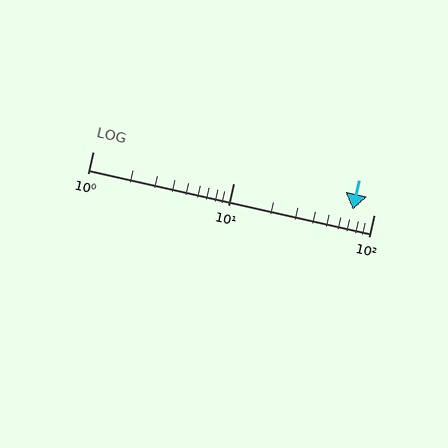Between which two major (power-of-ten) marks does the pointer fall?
The pointer is between 10 and 100.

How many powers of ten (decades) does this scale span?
The scale spans 2 decades, from 1 to 100.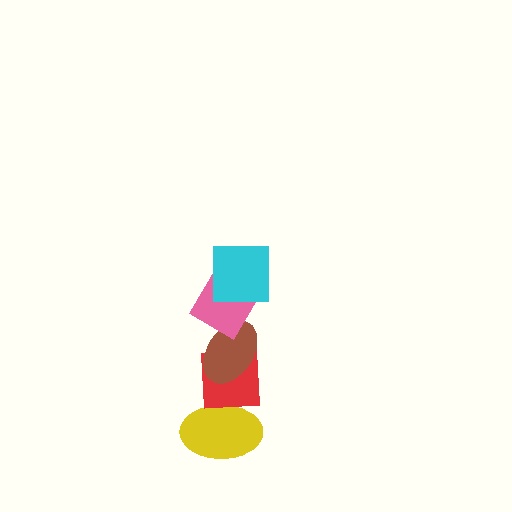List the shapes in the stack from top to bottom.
From top to bottom: the cyan square, the pink diamond, the brown ellipse, the red square, the yellow ellipse.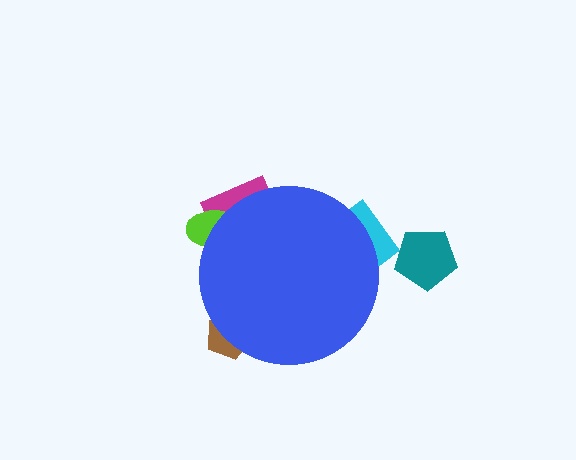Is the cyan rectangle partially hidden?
Yes, the cyan rectangle is partially hidden behind the blue circle.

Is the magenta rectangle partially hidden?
Yes, the magenta rectangle is partially hidden behind the blue circle.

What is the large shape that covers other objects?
A blue circle.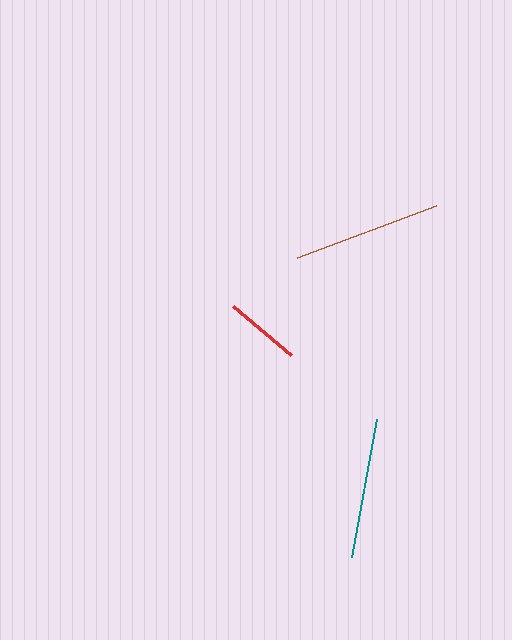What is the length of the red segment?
The red segment is approximately 75 pixels long.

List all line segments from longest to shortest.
From longest to shortest: brown, teal, red.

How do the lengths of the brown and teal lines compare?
The brown and teal lines are approximately the same length.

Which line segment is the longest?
The brown line is the longest at approximately 148 pixels.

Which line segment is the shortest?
The red line is the shortest at approximately 75 pixels.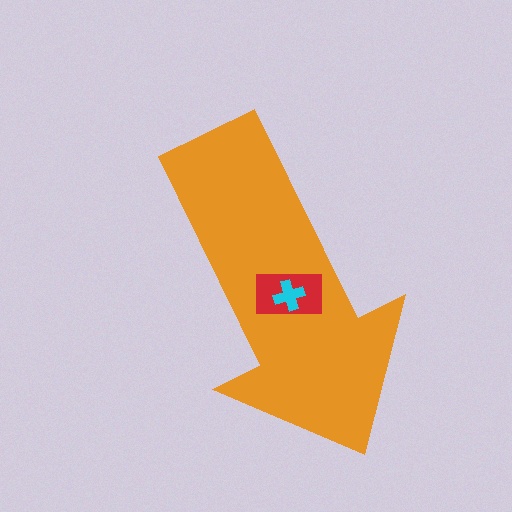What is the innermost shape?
The cyan cross.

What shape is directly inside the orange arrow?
The red rectangle.